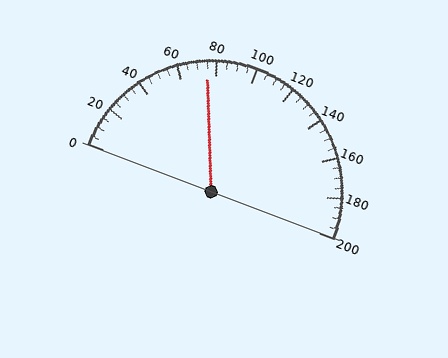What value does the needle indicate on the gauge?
The needle indicates approximately 75.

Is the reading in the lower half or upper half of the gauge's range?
The reading is in the lower half of the range (0 to 200).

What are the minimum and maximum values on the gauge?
The gauge ranges from 0 to 200.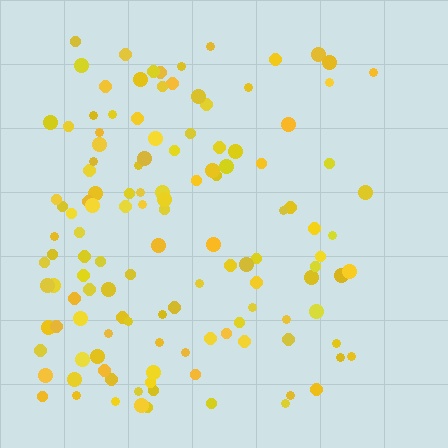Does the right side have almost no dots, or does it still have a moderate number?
Still a moderate number, just noticeably fewer than the left.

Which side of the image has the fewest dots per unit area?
The right.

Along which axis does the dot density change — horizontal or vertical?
Horizontal.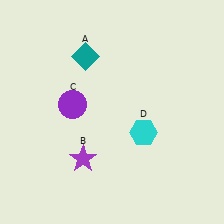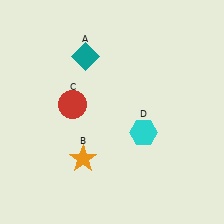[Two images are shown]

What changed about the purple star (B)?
In Image 1, B is purple. In Image 2, it changed to orange.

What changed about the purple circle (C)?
In Image 1, C is purple. In Image 2, it changed to red.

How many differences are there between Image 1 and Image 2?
There are 2 differences between the two images.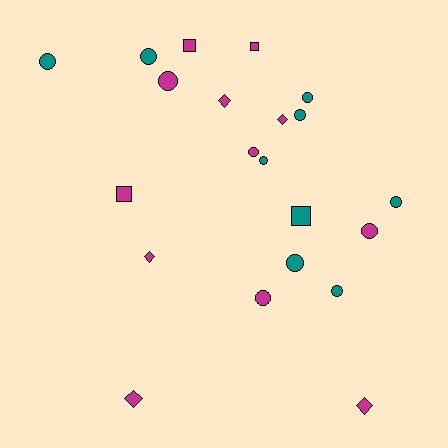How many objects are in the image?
There are 21 objects.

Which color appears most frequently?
Magenta, with 12 objects.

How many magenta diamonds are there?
There are 5 magenta diamonds.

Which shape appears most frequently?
Circle, with 12 objects.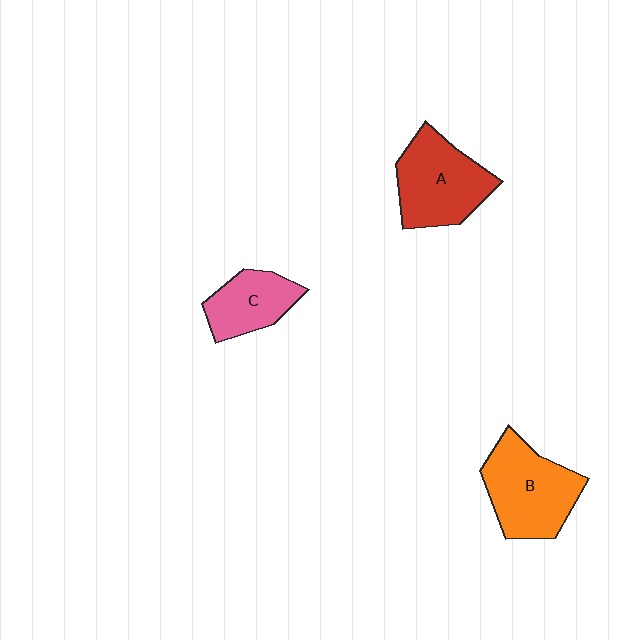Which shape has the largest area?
Shape B (orange).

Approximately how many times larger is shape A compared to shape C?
Approximately 1.5 times.